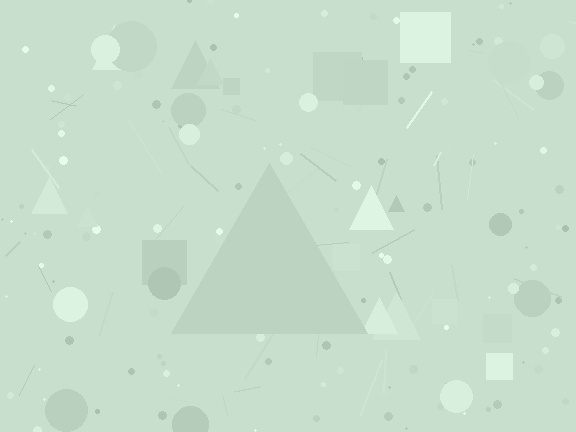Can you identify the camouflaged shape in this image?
The camouflaged shape is a triangle.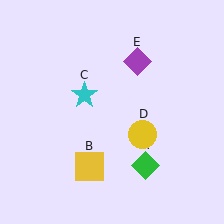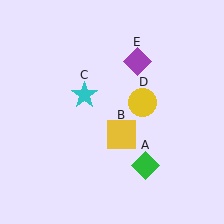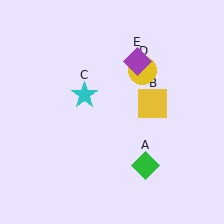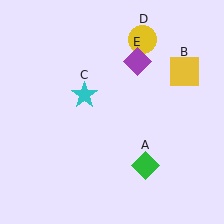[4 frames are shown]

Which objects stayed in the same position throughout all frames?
Green diamond (object A) and cyan star (object C) and purple diamond (object E) remained stationary.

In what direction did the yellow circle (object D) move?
The yellow circle (object D) moved up.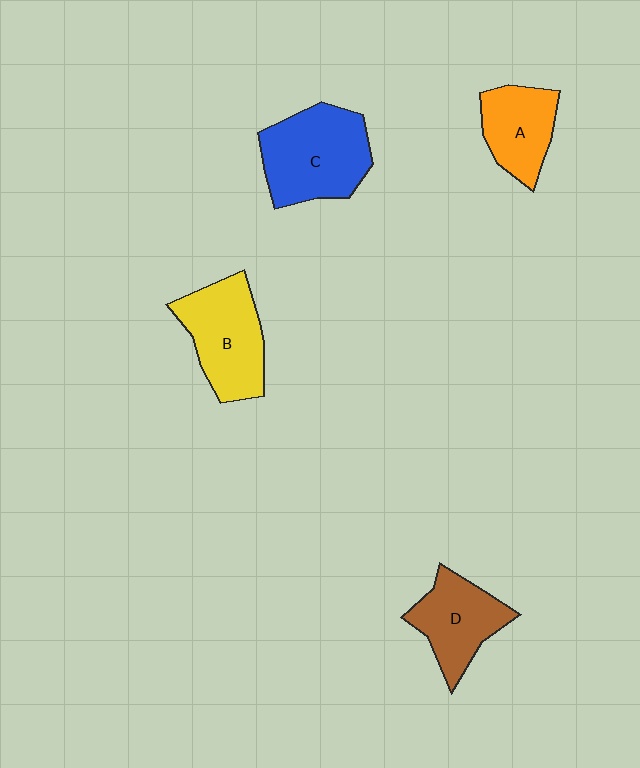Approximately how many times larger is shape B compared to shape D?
Approximately 1.2 times.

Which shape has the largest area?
Shape C (blue).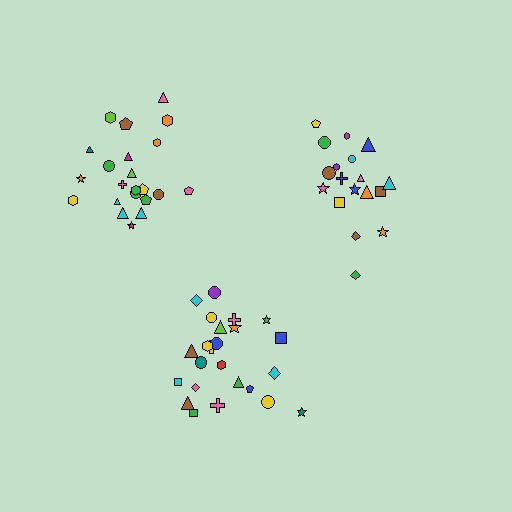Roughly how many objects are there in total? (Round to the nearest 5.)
Roughly 65 objects in total.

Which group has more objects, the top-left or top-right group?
The top-left group.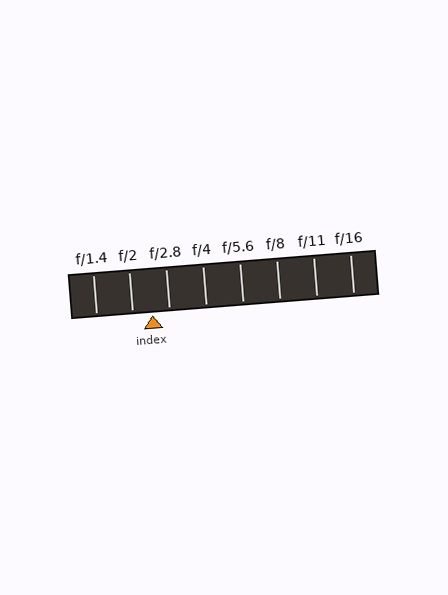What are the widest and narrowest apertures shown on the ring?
The widest aperture shown is f/1.4 and the narrowest is f/16.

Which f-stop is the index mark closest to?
The index mark is closest to f/2.8.